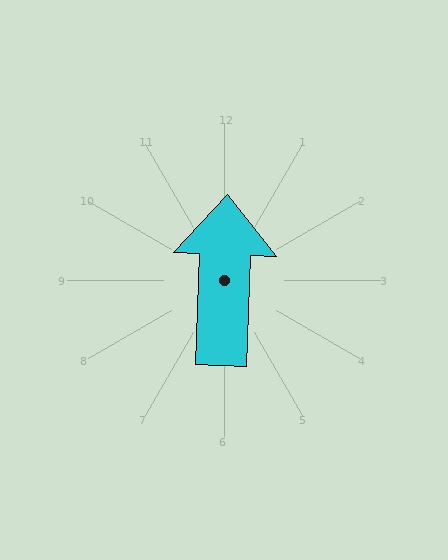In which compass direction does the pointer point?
North.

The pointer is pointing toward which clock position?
Roughly 12 o'clock.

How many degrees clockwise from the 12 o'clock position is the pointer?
Approximately 2 degrees.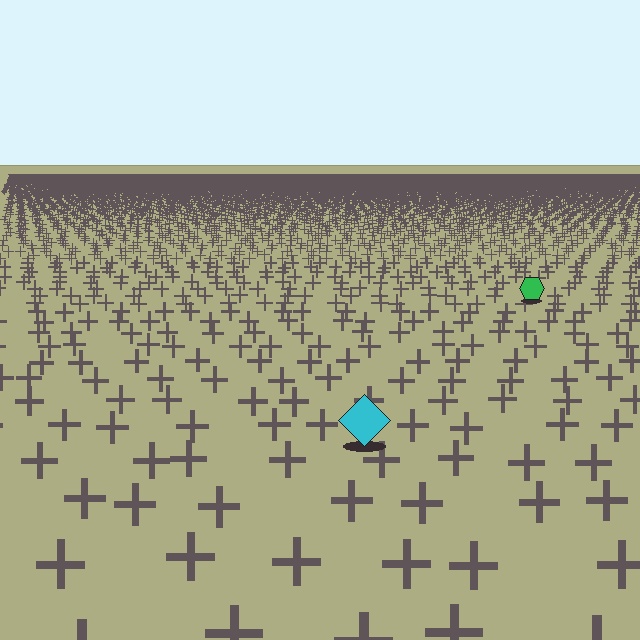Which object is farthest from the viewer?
The green hexagon is farthest from the viewer. It appears smaller and the ground texture around it is denser.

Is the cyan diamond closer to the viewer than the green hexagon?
Yes. The cyan diamond is closer — you can tell from the texture gradient: the ground texture is coarser near it.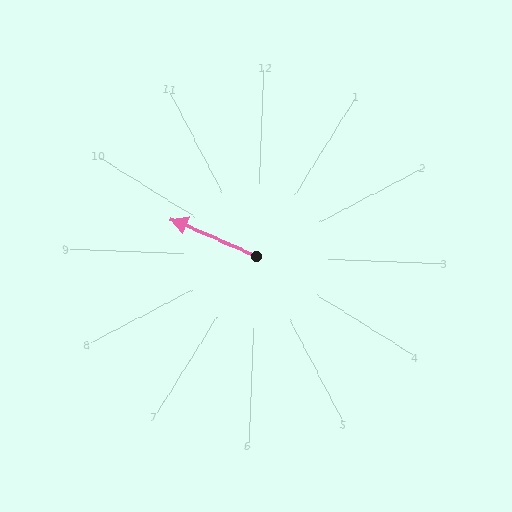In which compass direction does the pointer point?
West.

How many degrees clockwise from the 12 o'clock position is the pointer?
Approximately 291 degrees.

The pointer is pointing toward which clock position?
Roughly 10 o'clock.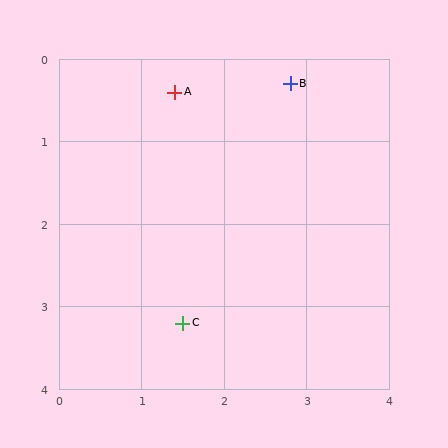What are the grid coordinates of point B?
Point B is at approximately (2.8, 0.3).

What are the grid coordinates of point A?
Point A is at approximately (1.4, 0.4).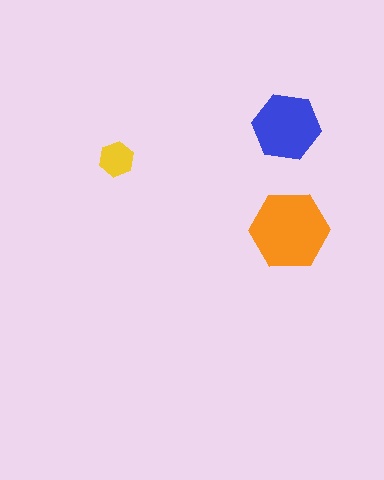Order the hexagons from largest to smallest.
the orange one, the blue one, the yellow one.